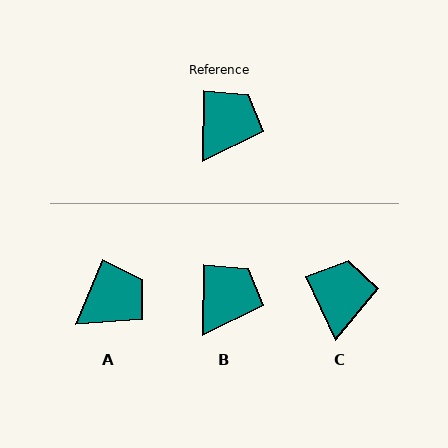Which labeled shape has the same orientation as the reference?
B.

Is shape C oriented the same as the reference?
No, it is off by about 25 degrees.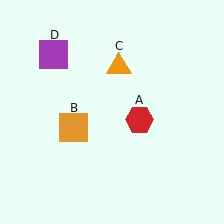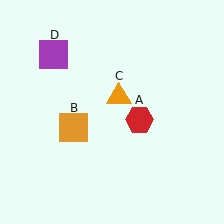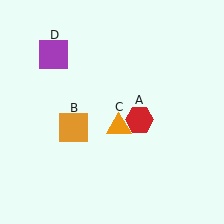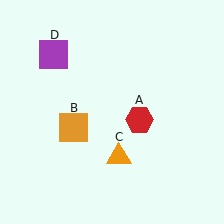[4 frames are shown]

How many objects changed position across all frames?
1 object changed position: orange triangle (object C).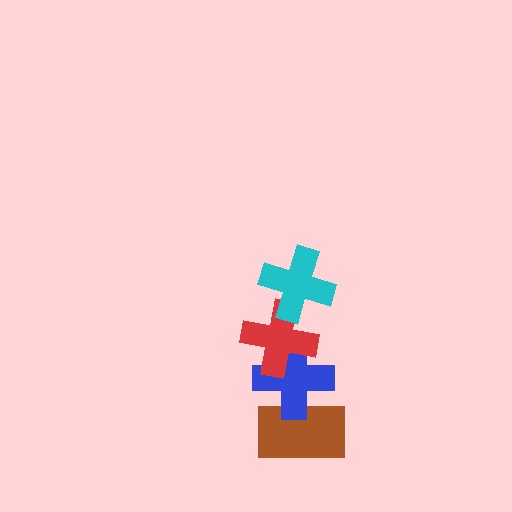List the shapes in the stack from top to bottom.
From top to bottom: the cyan cross, the red cross, the blue cross, the brown rectangle.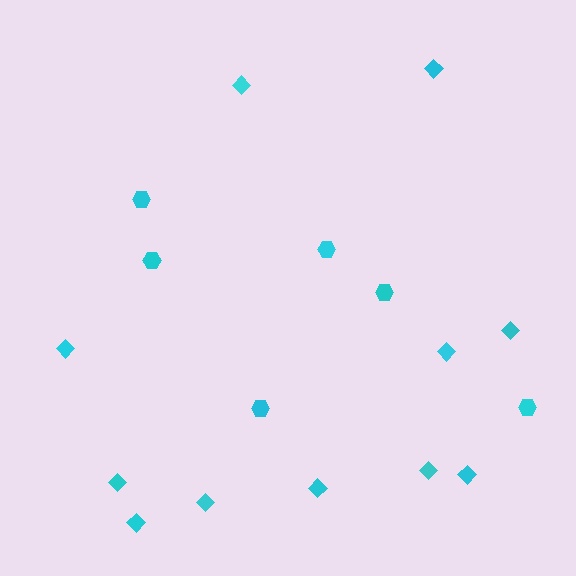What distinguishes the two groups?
There are 2 groups: one group of diamonds (11) and one group of hexagons (6).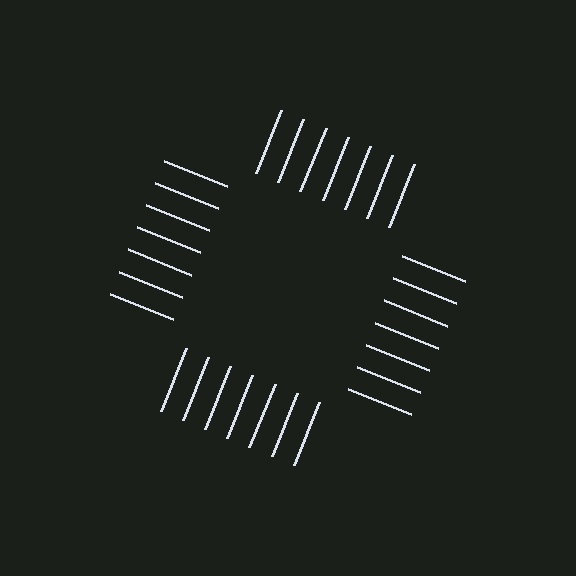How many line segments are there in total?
28 — 7 along each of the 4 edges.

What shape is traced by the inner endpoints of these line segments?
An illusory square — the line segments terminate on its edges but no continuous stroke is drawn.